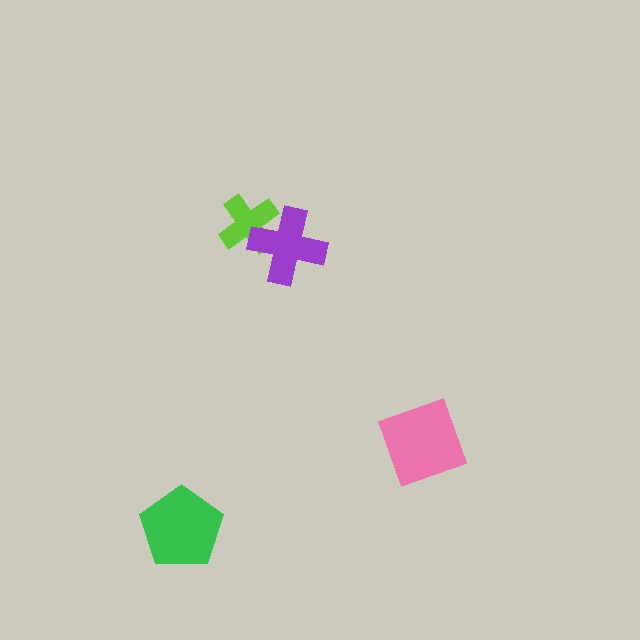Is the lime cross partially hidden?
Yes, it is partially covered by another shape.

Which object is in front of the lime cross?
The purple cross is in front of the lime cross.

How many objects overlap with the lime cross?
1 object overlaps with the lime cross.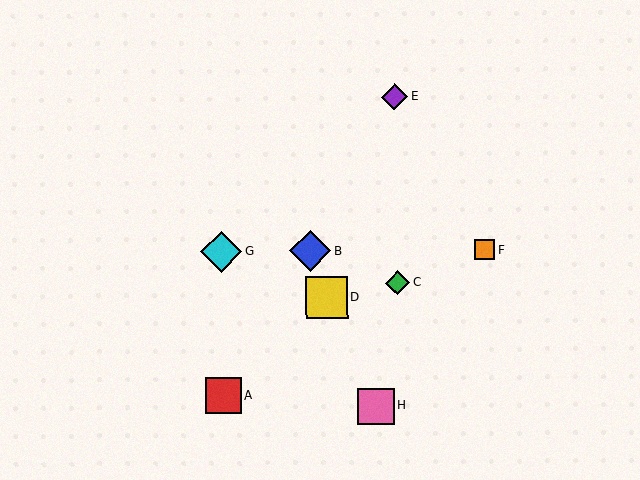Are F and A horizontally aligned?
No, F is at y≈250 and A is at y≈395.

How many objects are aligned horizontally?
3 objects (B, F, G) are aligned horizontally.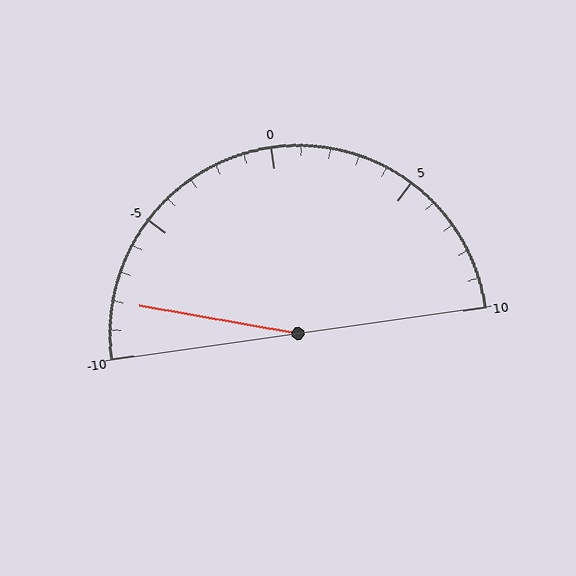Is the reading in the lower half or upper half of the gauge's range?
The reading is in the lower half of the range (-10 to 10).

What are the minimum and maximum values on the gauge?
The gauge ranges from -10 to 10.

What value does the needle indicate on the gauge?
The needle indicates approximately -8.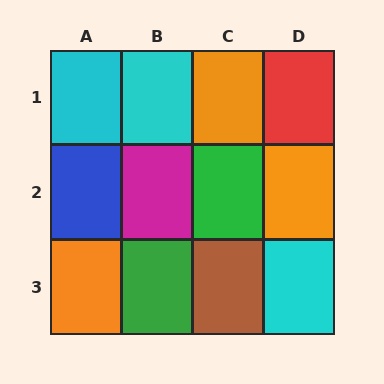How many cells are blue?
1 cell is blue.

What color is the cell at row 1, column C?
Orange.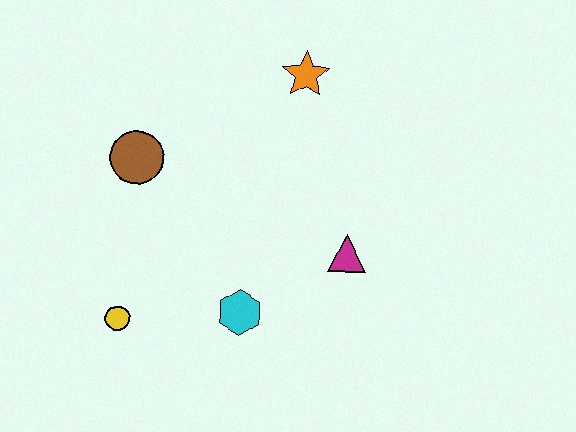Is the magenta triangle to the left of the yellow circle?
No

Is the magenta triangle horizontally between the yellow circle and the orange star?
No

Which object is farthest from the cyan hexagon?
The orange star is farthest from the cyan hexagon.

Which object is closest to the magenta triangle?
The cyan hexagon is closest to the magenta triangle.